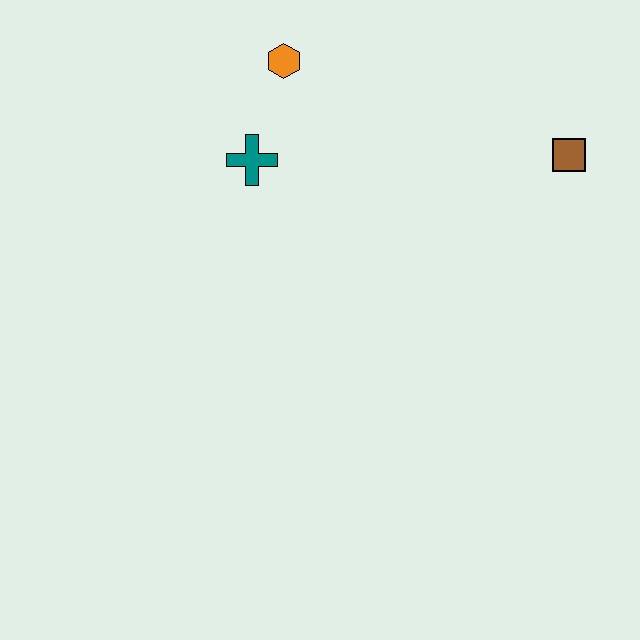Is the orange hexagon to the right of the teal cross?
Yes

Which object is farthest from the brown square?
The teal cross is farthest from the brown square.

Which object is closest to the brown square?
The orange hexagon is closest to the brown square.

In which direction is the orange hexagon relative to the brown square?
The orange hexagon is to the left of the brown square.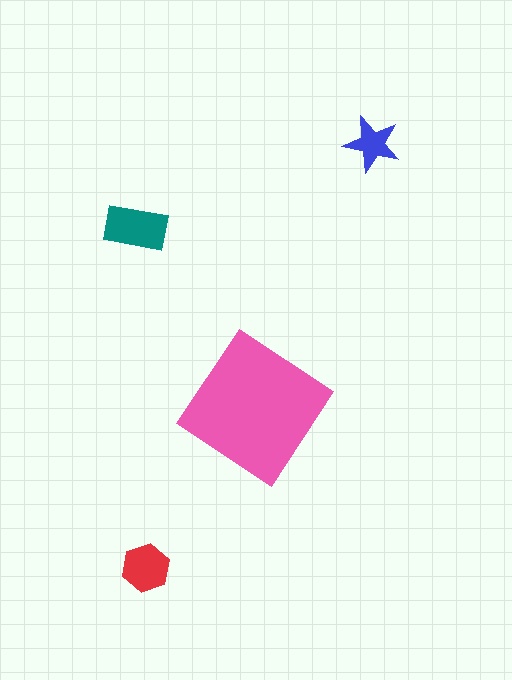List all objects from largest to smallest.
The pink diamond, the teal rectangle, the red hexagon, the blue star.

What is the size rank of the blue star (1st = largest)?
4th.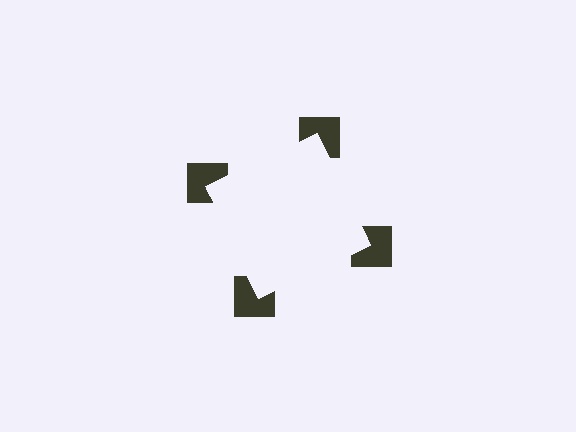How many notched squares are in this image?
There are 4 — one at each vertex of the illusory square.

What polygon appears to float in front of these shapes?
An illusory square — its edges are inferred from the aligned wedge cuts in the notched squares, not physically drawn.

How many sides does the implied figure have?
4 sides.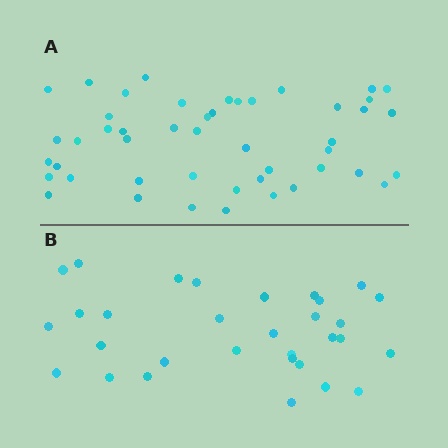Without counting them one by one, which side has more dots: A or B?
Region A (the top region) has more dots.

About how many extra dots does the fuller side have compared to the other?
Region A has approximately 15 more dots than region B.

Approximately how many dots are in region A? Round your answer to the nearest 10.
About 50 dots. (The exact count is 47, which rounds to 50.)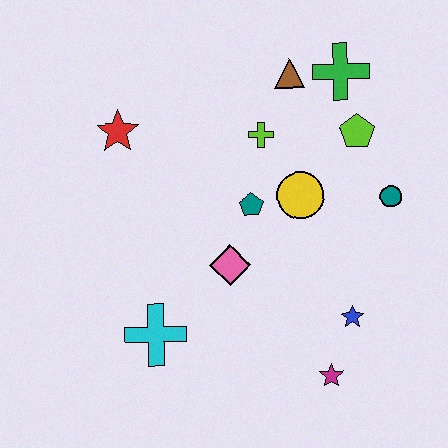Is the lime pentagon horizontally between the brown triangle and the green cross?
No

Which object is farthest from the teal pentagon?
The magenta star is farthest from the teal pentagon.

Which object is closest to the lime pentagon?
The green cross is closest to the lime pentagon.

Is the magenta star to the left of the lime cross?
No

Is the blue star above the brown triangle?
No